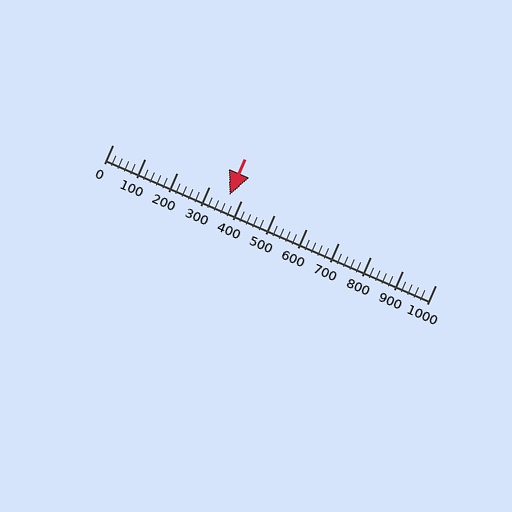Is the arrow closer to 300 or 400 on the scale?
The arrow is closer to 400.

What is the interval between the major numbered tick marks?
The major tick marks are spaced 100 units apart.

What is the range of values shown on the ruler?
The ruler shows values from 0 to 1000.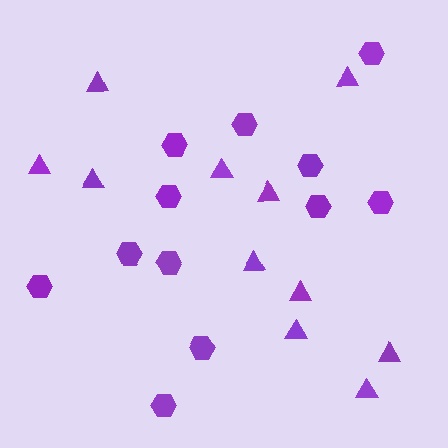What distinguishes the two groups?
There are 2 groups: one group of triangles (11) and one group of hexagons (12).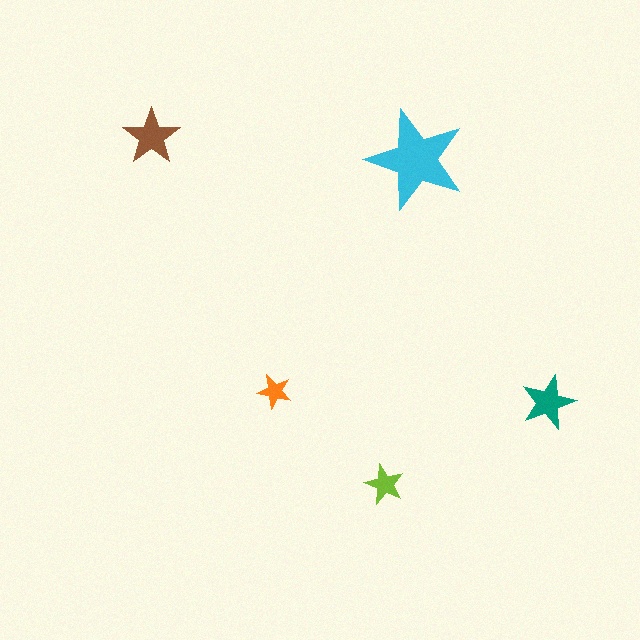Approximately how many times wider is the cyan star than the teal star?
About 2 times wider.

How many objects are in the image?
There are 5 objects in the image.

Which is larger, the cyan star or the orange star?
The cyan one.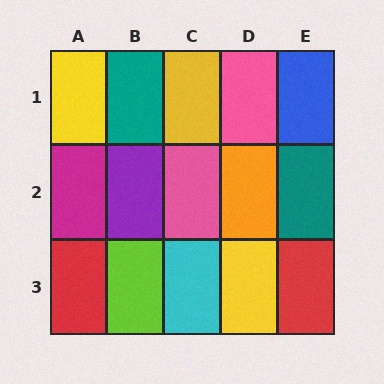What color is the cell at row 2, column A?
Magenta.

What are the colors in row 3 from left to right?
Red, lime, cyan, yellow, red.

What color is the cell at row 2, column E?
Teal.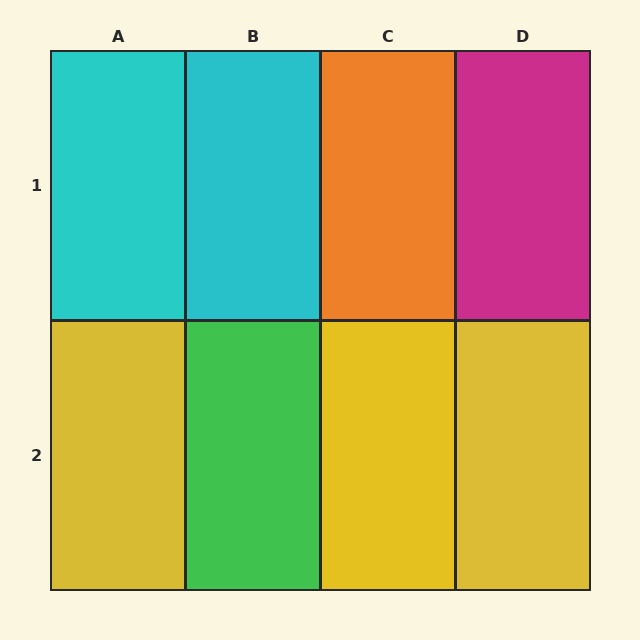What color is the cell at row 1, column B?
Cyan.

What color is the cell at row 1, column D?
Magenta.